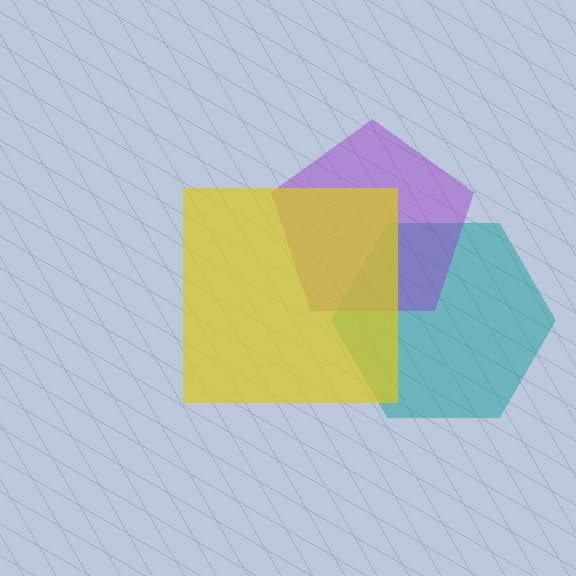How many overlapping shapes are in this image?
There are 3 overlapping shapes in the image.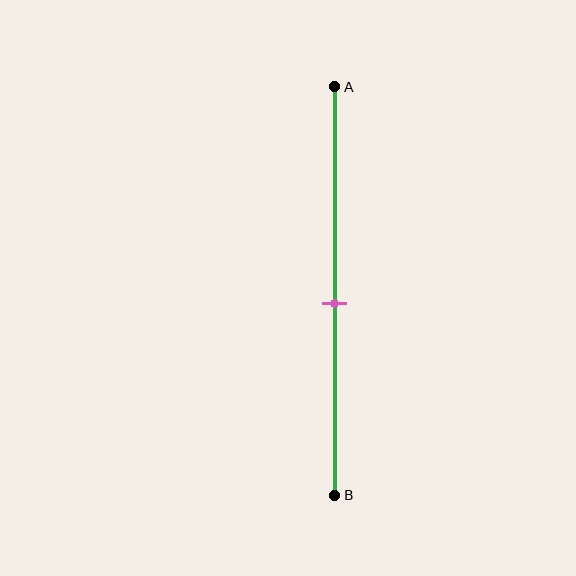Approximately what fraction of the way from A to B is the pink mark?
The pink mark is approximately 55% of the way from A to B.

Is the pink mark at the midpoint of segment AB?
No, the mark is at about 55% from A, not at the 50% midpoint.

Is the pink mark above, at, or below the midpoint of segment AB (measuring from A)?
The pink mark is below the midpoint of segment AB.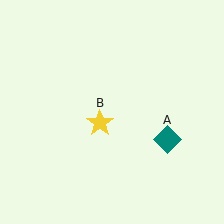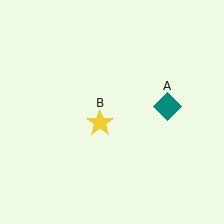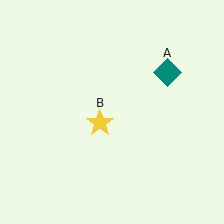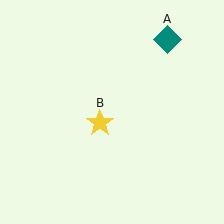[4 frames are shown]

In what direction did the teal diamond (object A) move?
The teal diamond (object A) moved up.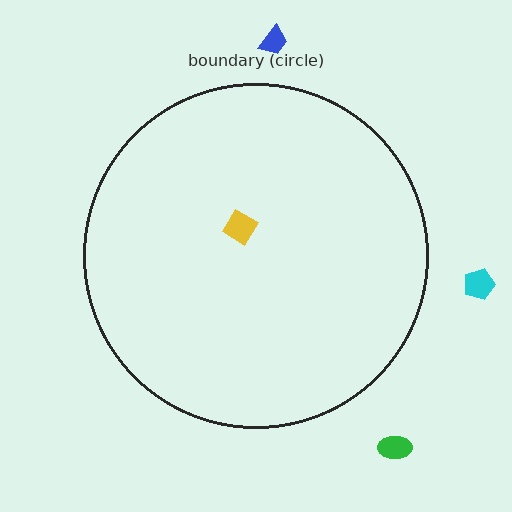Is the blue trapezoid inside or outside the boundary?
Outside.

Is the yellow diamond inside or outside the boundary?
Inside.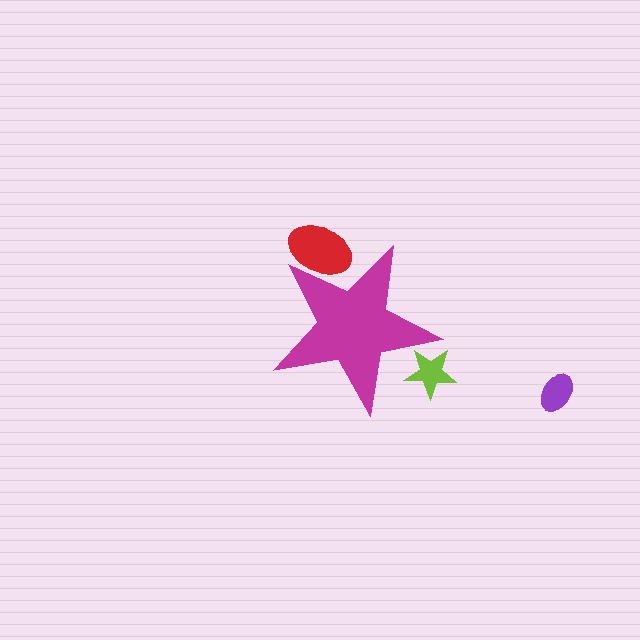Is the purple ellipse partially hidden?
No, the purple ellipse is fully visible.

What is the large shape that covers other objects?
A magenta star.